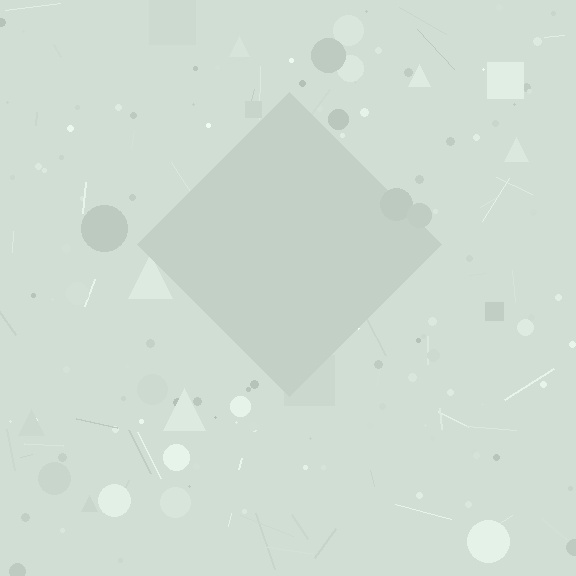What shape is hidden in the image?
A diamond is hidden in the image.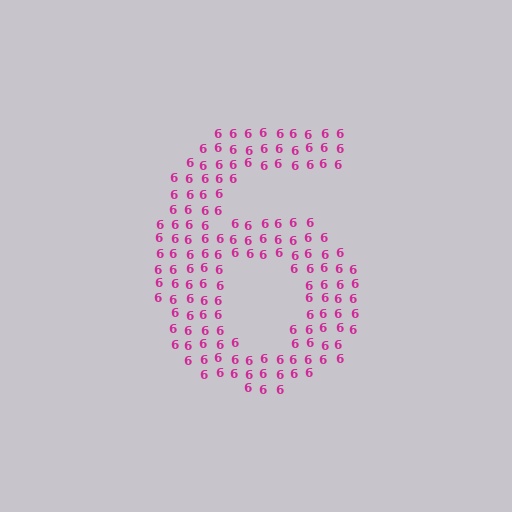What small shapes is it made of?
It is made of small digit 6's.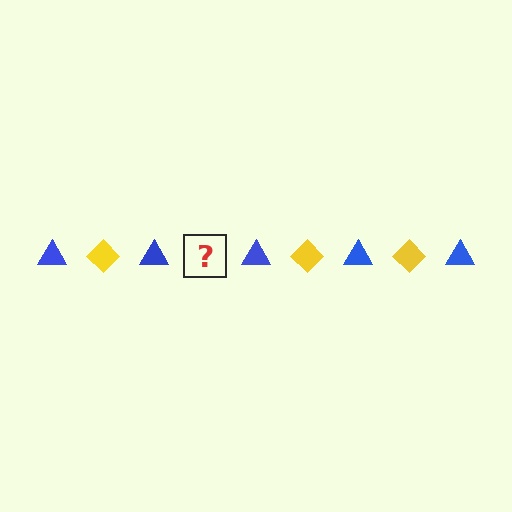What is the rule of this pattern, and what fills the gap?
The rule is that the pattern alternates between blue triangle and yellow diamond. The gap should be filled with a yellow diamond.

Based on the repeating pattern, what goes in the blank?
The blank should be a yellow diamond.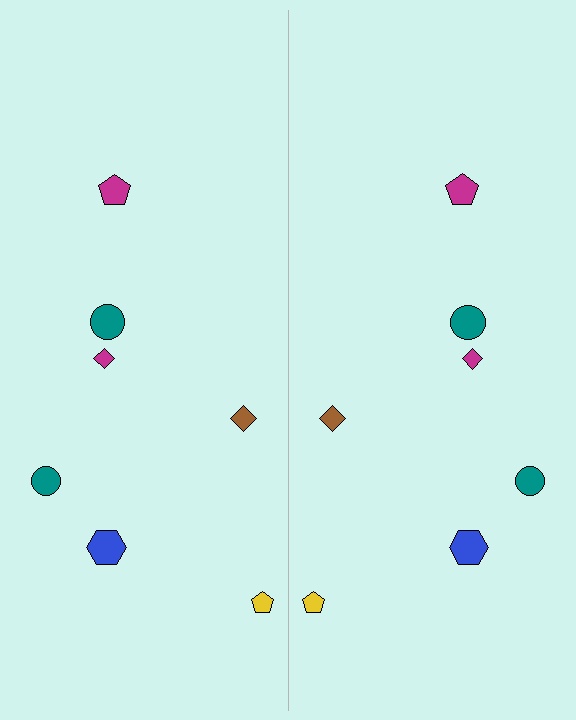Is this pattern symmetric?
Yes, this pattern has bilateral (reflection) symmetry.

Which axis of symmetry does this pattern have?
The pattern has a vertical axis of symmetry running through the center of the image.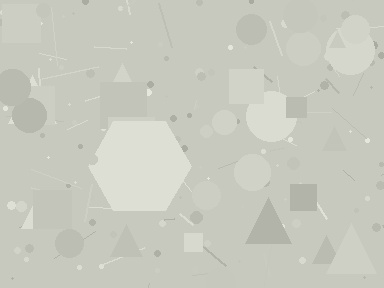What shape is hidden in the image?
A hexagon is hidden in the image.